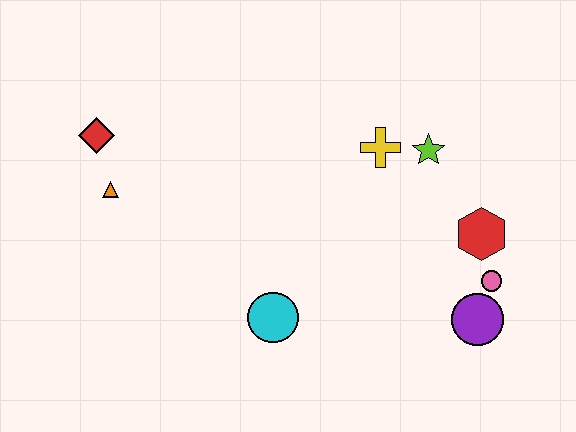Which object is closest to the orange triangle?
The red diamond is closest to the orange triangle.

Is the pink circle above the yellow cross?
No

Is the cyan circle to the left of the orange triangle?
No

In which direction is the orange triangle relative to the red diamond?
The orange triangle is below the red diamond.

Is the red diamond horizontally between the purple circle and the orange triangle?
No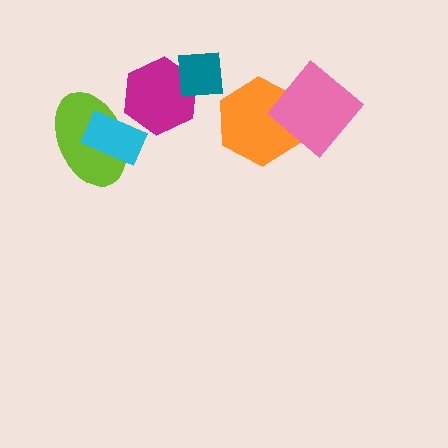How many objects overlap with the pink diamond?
1 object overlaps with the pink diamond.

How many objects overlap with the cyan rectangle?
1 object overlaps with the cyan rectangle.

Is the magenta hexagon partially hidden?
Yes, it is partially covered by another shape.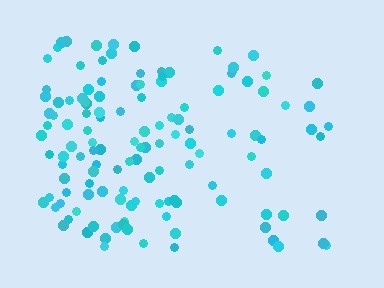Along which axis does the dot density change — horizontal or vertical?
Horizontal.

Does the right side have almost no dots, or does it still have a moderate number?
Still a moderate number, just noticeably fewer than the left.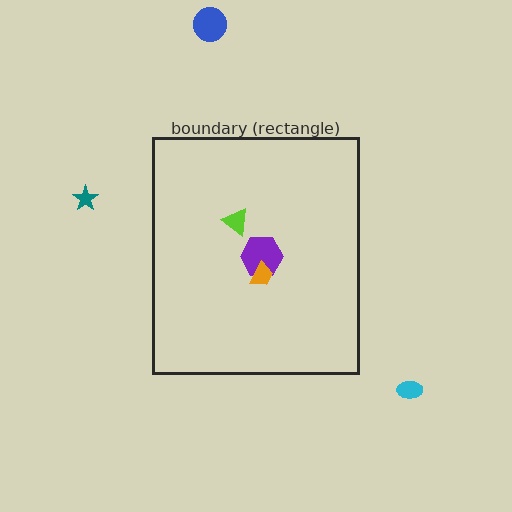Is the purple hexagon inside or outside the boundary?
Inside.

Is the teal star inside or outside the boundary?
Outside.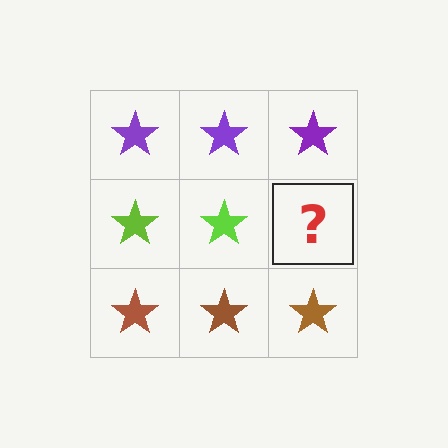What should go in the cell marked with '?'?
The missing cell should contain a lime star.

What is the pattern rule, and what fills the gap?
The rule is that each row has a consistent color. The gap should be filled with a lime star.